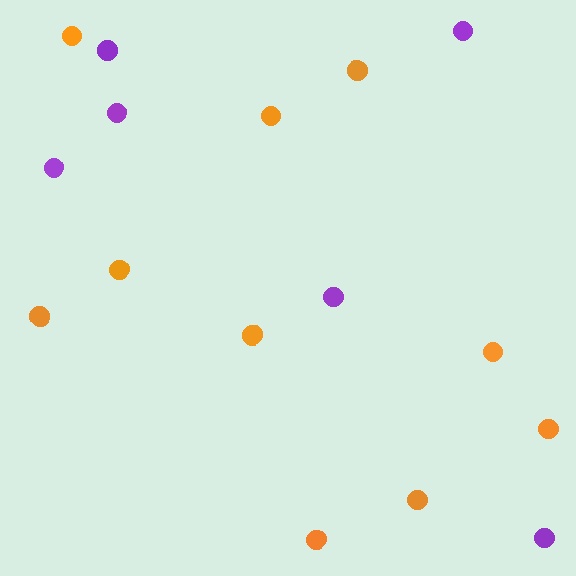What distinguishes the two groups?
There are 2 groups: one group of orange circles (10) and one group of purple circles (6).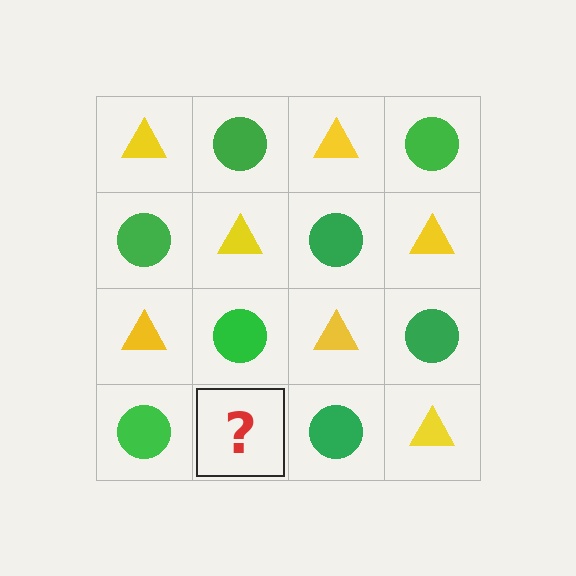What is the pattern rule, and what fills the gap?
The rule is that it alternates yellow triangle and green circle in a checkerboard pattern. The gap should be filled with a yellow triangle.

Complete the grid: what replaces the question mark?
The question mark should be replaced with a yellow triangle.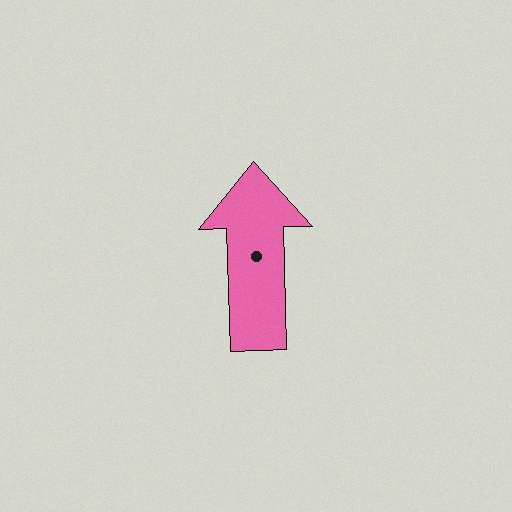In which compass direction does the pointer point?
North.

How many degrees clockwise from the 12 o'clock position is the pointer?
Approximately 358 degrees.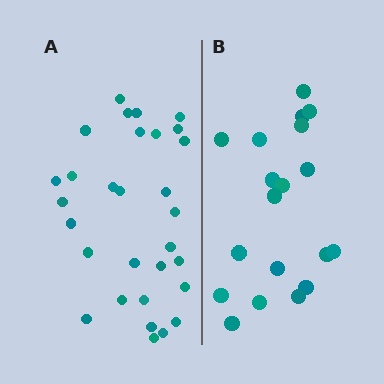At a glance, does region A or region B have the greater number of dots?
Region A (the left region) has more dots.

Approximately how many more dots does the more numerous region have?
Region A has roughly 12 or so more dots than region B.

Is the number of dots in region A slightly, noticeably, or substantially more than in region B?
Region A has substantially more. The ratio is roughly 1.6 to 1.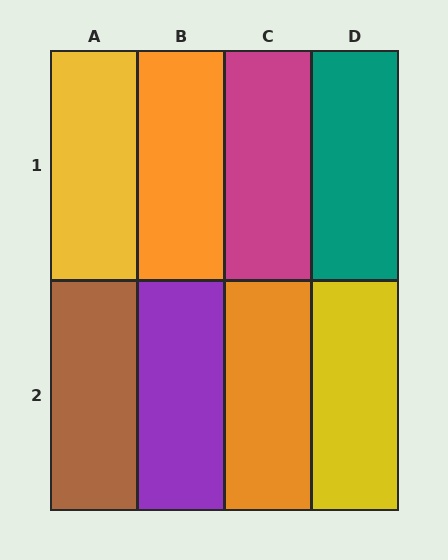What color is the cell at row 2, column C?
Orange.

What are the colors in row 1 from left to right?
Yellow, orange, magenta, teal.